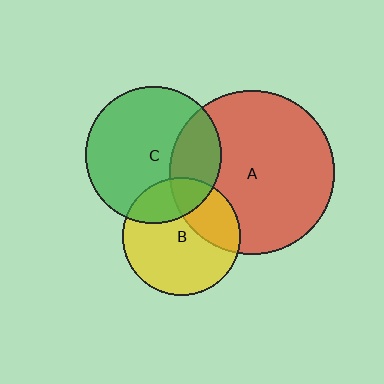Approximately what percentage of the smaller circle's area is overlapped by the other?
Approximately 25%.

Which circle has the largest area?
Circle A (red).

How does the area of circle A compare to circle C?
Approximately 1.4 times.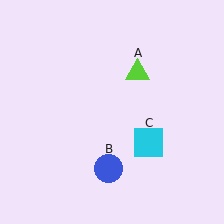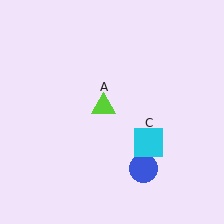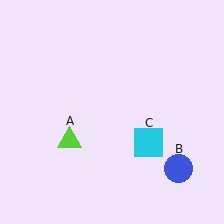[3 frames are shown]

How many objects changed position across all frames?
2 objects changed position: lime triangle (object A), blue circle (object B).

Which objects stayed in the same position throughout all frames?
Cyan square (object C) remained stationary.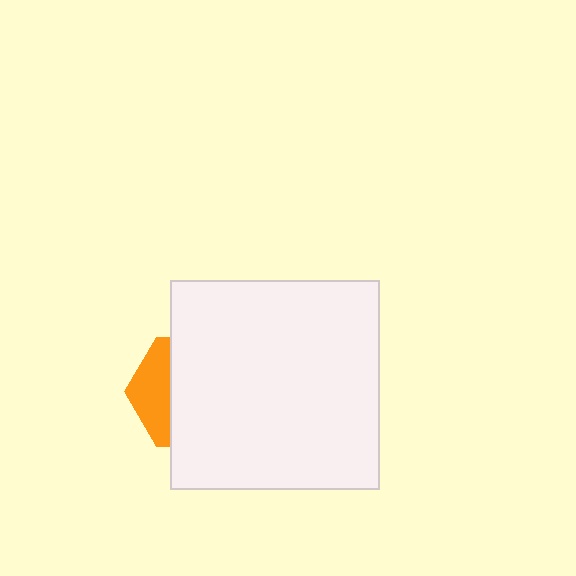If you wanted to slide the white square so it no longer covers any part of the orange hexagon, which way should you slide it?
Slide it right — that is the most direct way to separate the two shapes.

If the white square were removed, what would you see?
You would see the complete orange hexagon.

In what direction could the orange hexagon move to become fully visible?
The orange hexagon could move left. That would shift it out from behind the white square entirely.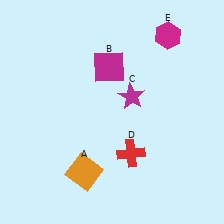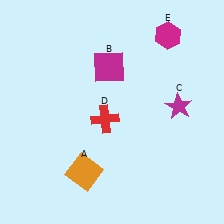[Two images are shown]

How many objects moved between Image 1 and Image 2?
2 objects moved between the two images.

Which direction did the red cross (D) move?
The red cross (D) moved up.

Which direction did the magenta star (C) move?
The magenta star (C) moved right.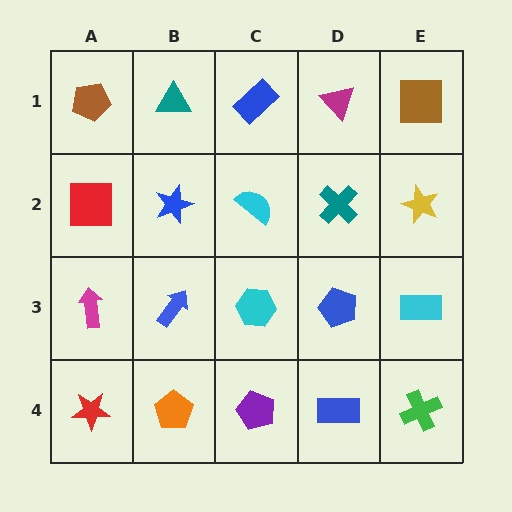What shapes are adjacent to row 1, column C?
A cyan semicircle (row 2, column C), a teal triangle (row 1, column B), a magenta triangle (row 1, column D).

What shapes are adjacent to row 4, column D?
A blue pentagon (row 3, column D), a purple pentagon (row 4, column C), a green cross (row 4, column E).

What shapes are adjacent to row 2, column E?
A brown square (row 1, column E), a cyan rectangle (row 3, column E), a teal cross (row 2, column D).